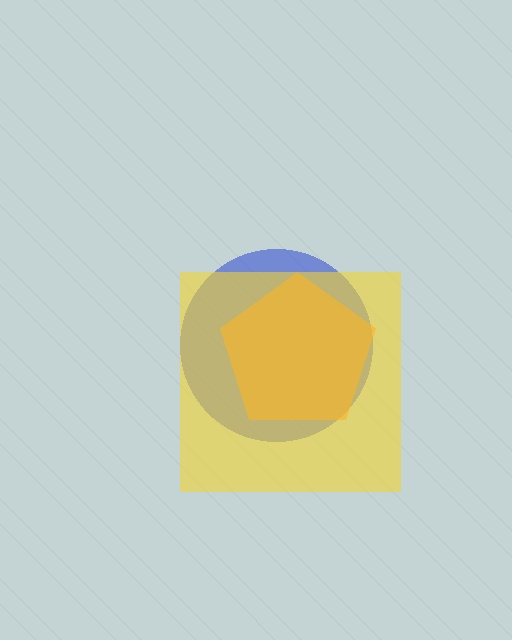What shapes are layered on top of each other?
The layered shapes are: a blue circle, an orange pentagon, a yellow square.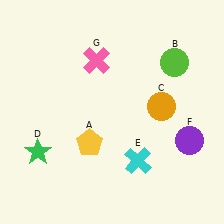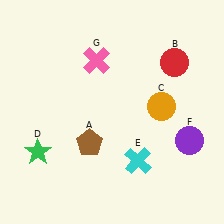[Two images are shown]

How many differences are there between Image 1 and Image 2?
There are 2 differences between the two images.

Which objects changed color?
A changed from yellow to brown. B changed from lime to red.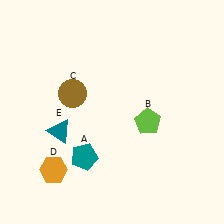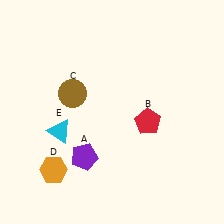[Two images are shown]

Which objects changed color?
A changed from teal to purple. B changed from lime to red. E changed from teal to cyan.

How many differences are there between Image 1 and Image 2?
There are 3 differences between the two images.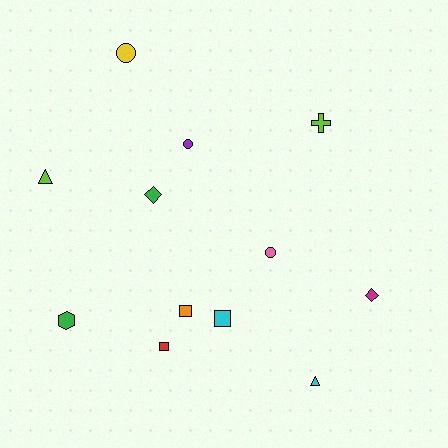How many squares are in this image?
There are 3 squares.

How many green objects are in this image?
There are 2 green objects.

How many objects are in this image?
There are 12 objects.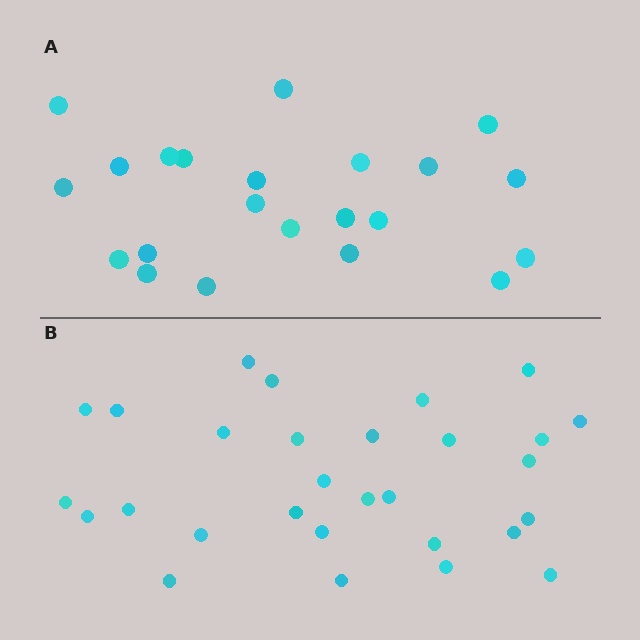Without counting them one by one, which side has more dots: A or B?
Region B (the bottom region) has more dots.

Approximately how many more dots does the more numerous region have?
Region B has roughly 8 or so more dots than region A.